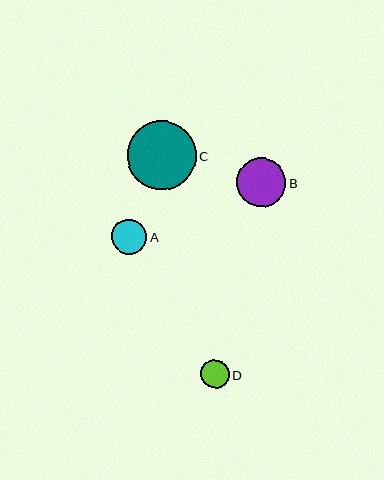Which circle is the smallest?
Circle D is the smallest with a size of approximately 28 pixels.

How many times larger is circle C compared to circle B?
Circle C is approximately 1.4 times the size of circle B.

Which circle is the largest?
Circle C is the largest with a size of approximately 69 pixels.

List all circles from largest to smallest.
From largest to smallest: C, B, A, D.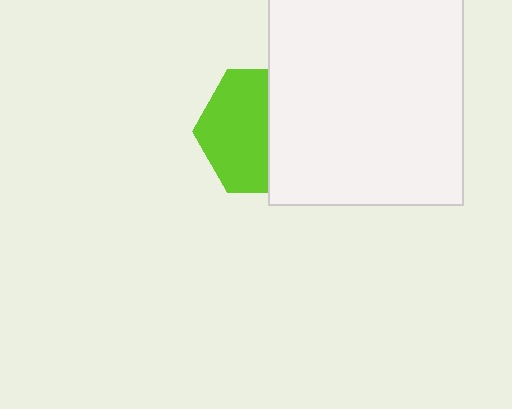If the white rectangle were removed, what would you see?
You would see the complete lime hexagon.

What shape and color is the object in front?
The object in front is a white rectangle.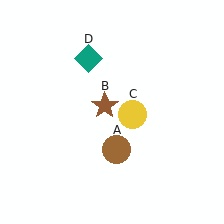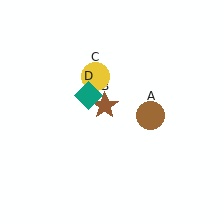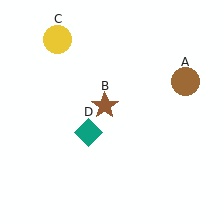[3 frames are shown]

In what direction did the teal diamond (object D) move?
The teal diamond (object D) moved down.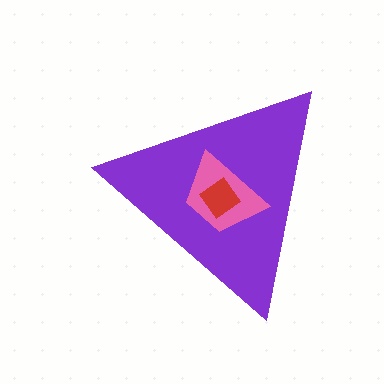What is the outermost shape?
The purple triangle.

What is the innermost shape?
The red diamond.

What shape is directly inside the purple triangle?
The pink trapezoid.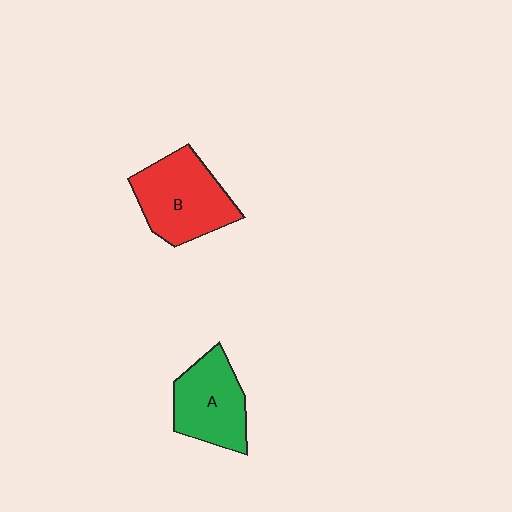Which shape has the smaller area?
Shape A (green).